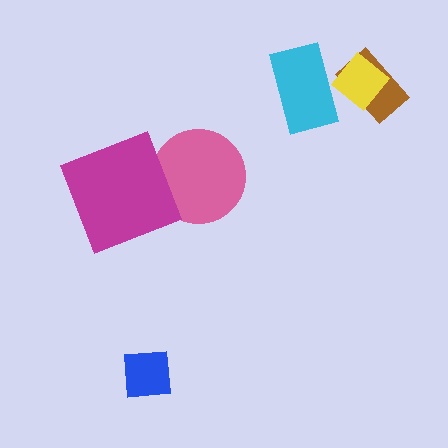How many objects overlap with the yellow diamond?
2 objects overlap with the yellow diamond.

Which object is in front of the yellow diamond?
The cyan rectangle is in front of the yellow diamond.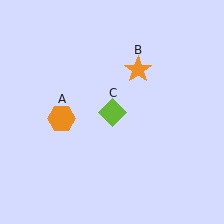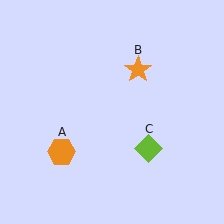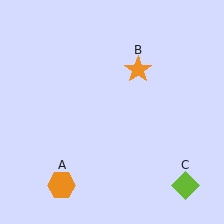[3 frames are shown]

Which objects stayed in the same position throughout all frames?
Orange star (object B) remained stationary.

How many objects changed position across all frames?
2 objects changed position: orange hexagon (object A), lime diamond (object C).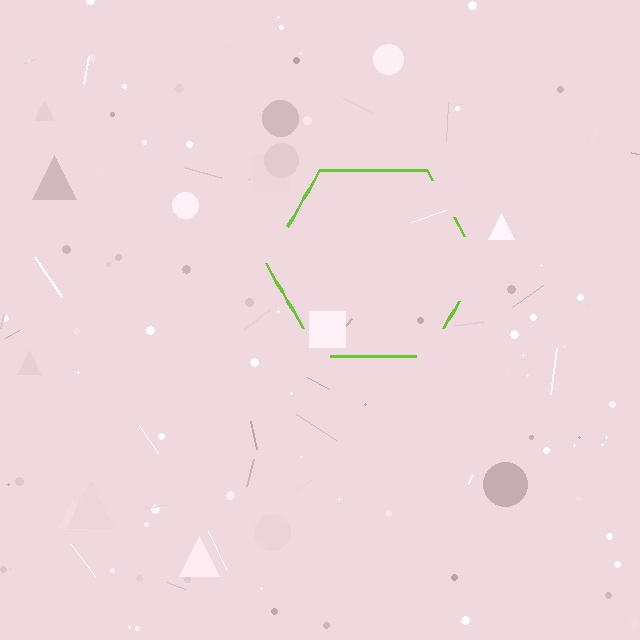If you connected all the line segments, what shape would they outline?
They would outline a hexagon.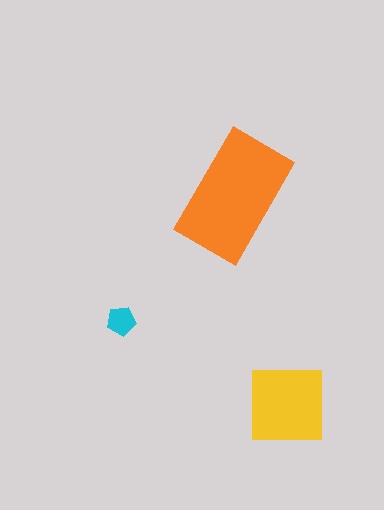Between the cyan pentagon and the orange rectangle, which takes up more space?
The orange rectangle.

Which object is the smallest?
The cyan pentagon.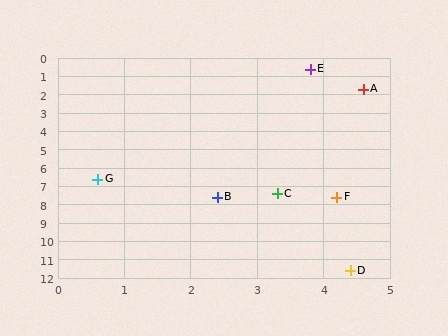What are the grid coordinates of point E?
Point E is at approximately (3.8, 0.6).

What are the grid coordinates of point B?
Point B is at approximately (2.4, 7.6).